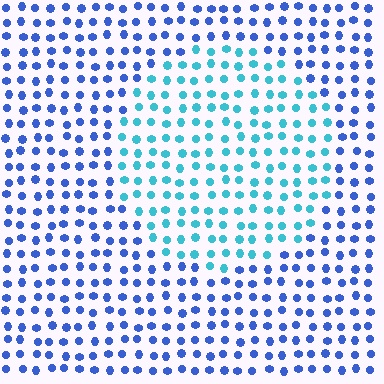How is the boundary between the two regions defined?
The boundary is defined purely by a slight shift in hue (about 40 degrees). Spacing, size, and orientation are identical on both sides.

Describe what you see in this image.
The image is filled with small blue elements in a uniform arrangement. A circle-shaped region is visible where the elements are tinted to a slightly different hue, forming a subtle color boundary.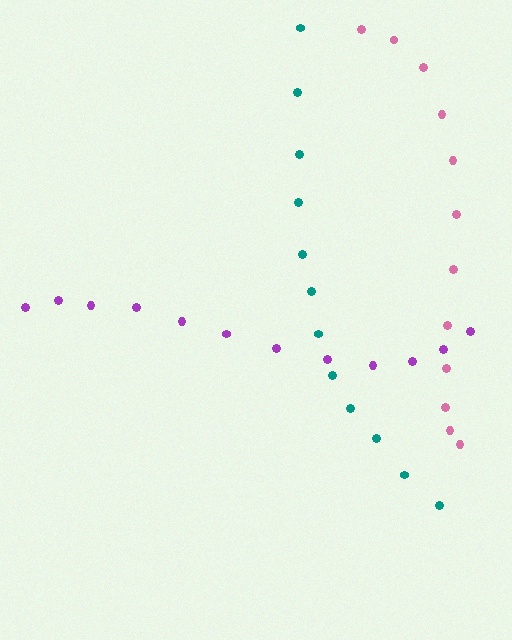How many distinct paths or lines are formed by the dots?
There are 3 distinct paths.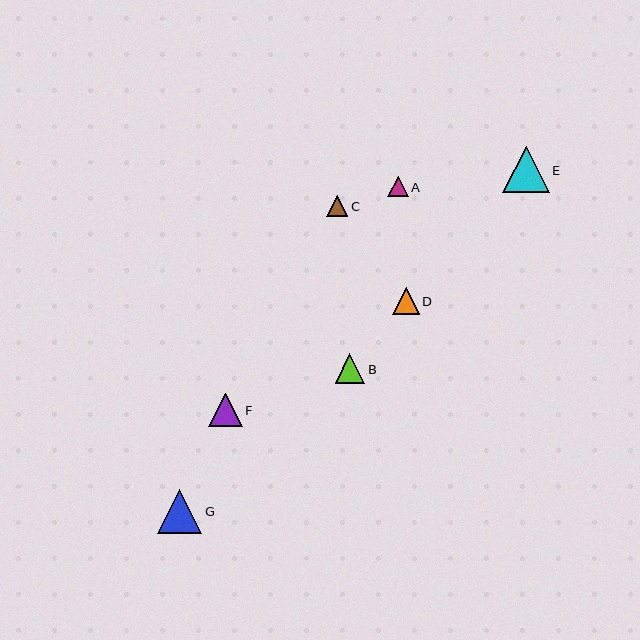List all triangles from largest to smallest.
From largest to smallest: E, G, F, B, D, A, C.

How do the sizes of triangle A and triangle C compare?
Triangle A and triangle C are approximately the same size.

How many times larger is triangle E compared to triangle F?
Triangle E is approximately 1.4 times the size of triangle F.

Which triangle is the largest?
Triangle E is the largest with a size of approximately 47 pixels.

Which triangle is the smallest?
Triangle C is the smallest with a size of approximately 21 pixels.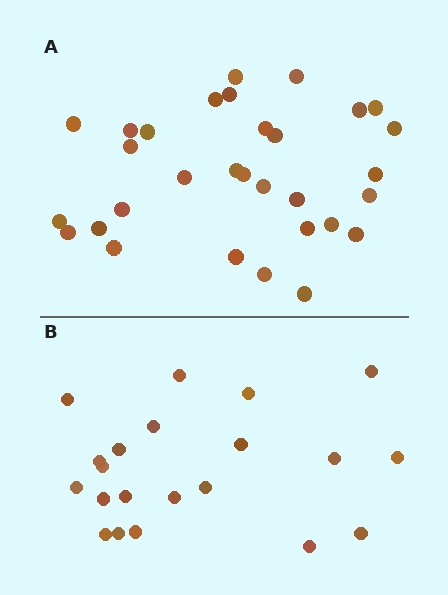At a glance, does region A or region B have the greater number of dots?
Region A (the top region) has more dots.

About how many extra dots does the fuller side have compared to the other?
Region A has roughly 10 or so more dots than region B.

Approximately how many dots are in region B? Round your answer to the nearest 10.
About 20 dots. (The exact count is 21, which rounds to 20.)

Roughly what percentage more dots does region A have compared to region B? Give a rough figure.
About 50% more.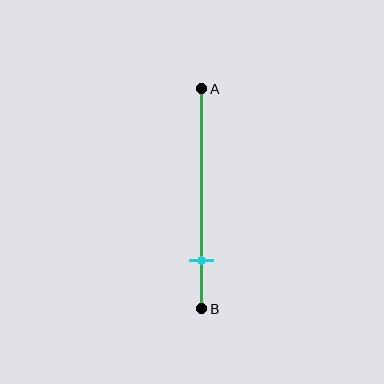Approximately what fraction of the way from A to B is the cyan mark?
The cyan mark is approximately 80% of the way from A to B.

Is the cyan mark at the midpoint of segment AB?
No, the mark is at about 80% from A, not at the 50% midpoint.